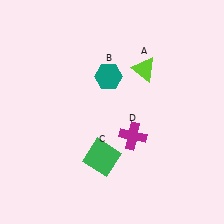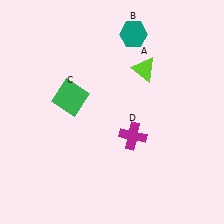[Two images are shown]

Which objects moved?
The objects that moved are: the teal hexagon (B), the green square (C).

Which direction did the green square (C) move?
The green square (C) moved up.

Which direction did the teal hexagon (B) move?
The teal hexagon (B) moved up.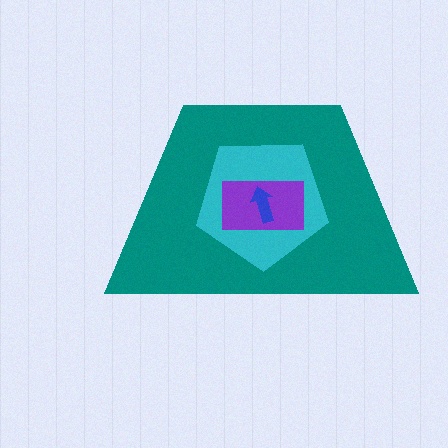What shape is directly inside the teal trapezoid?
The cyan pentagon.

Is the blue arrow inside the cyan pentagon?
Yes.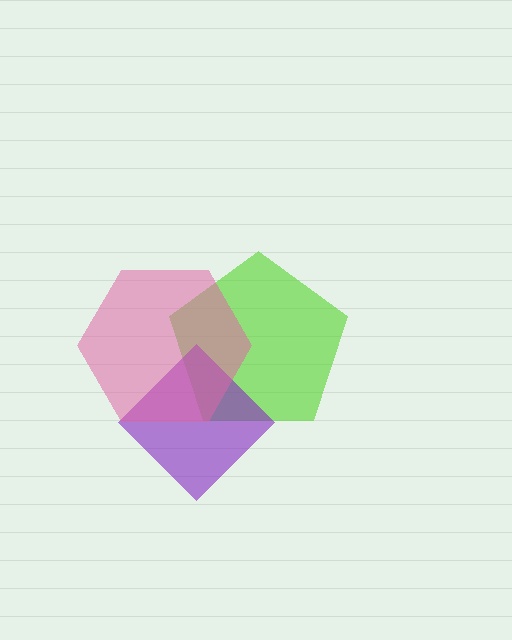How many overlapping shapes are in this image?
There are 3 overlapping shapes in the image.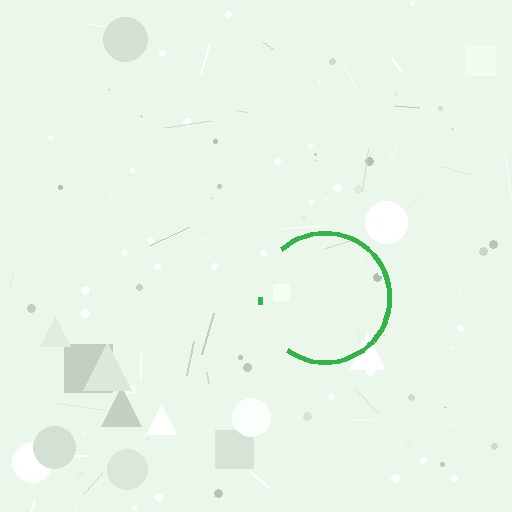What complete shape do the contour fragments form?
The contour fragments form a circle.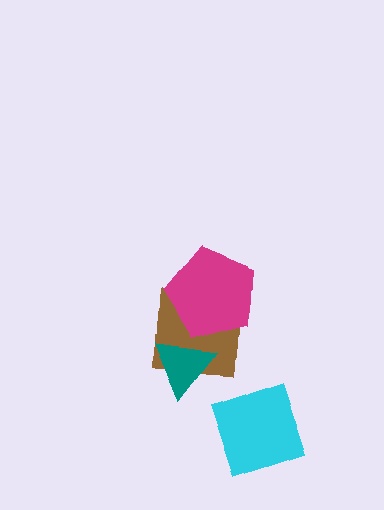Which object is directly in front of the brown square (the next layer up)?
The magenta pentagon is directly in front of the brown square.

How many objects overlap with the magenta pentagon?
1 object overlaps with the magenta pentagon.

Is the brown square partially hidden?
Yes, it is partially covered by another shape.